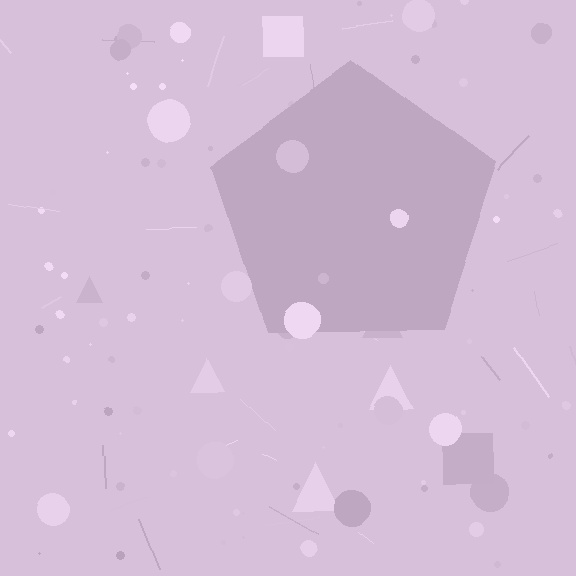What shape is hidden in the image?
A pentagon is hidden in the image.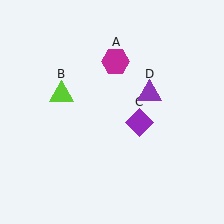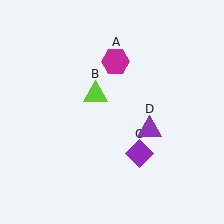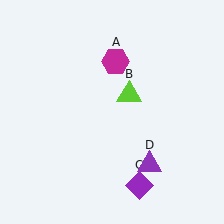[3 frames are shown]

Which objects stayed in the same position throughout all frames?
Magenta hexagon (object A) remained stationary.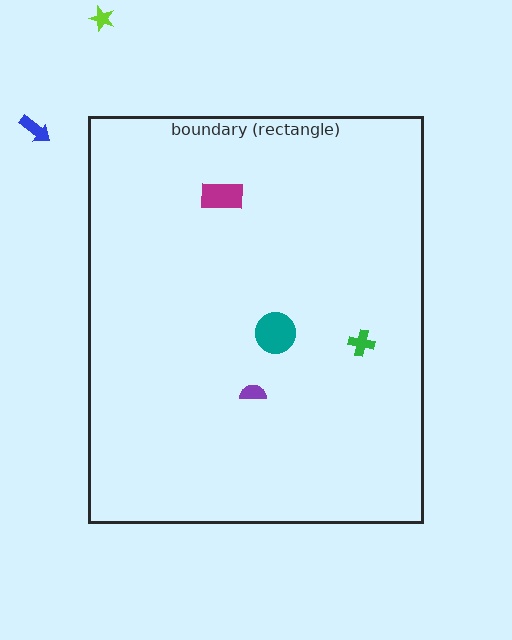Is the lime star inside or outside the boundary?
Outside.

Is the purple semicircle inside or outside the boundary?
Inside.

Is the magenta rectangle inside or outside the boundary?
Inside.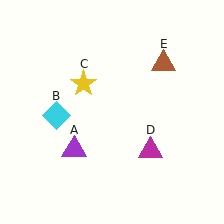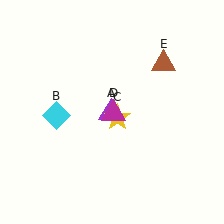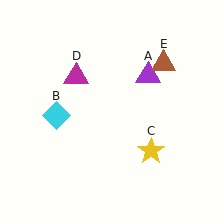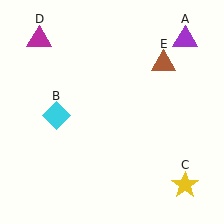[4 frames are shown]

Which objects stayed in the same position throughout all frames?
Cyan diamond (object B) and brown triangle (object E) remained stationary.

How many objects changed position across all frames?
3 objects changed position: purple triangle (object A), yellow star (object C), magenta triangle (object D).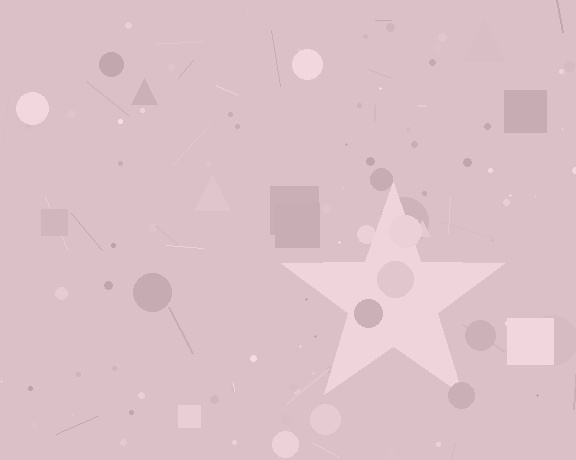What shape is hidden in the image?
A star is hidden in the image.